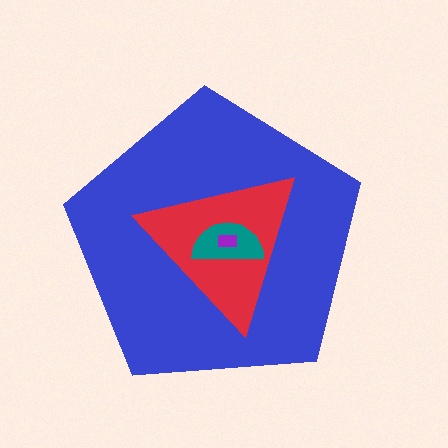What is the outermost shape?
The blue pentagon.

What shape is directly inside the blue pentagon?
The red triangle.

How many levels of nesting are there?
4.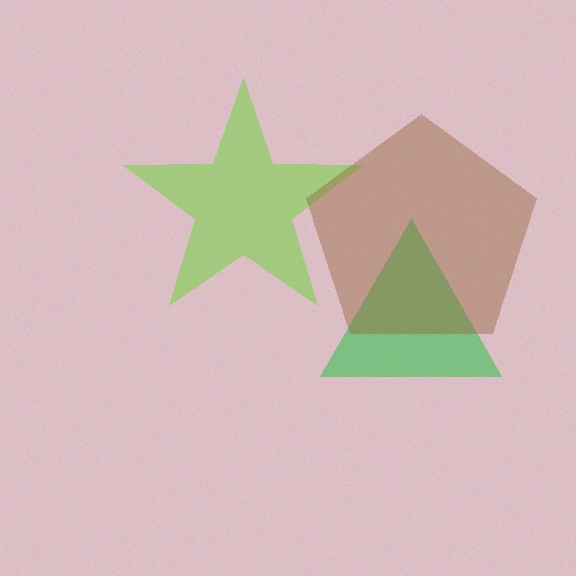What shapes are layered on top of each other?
The layered shapes are: a green triangle, a lime star, a brown pentagon.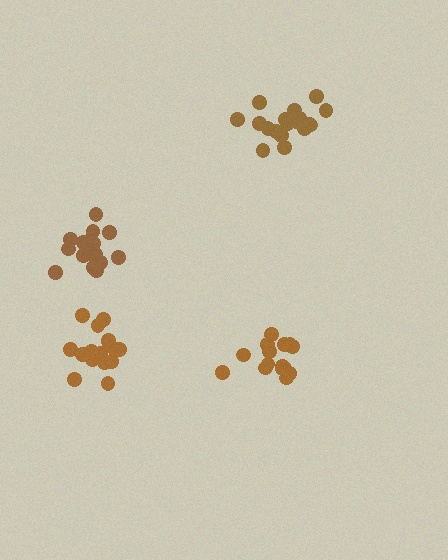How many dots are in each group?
Group 1: 19 dots, Group 2: 17 dots, Group 3: 15 dots, Group 4: 16 dots (67 total).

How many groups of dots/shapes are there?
There are 4 groups.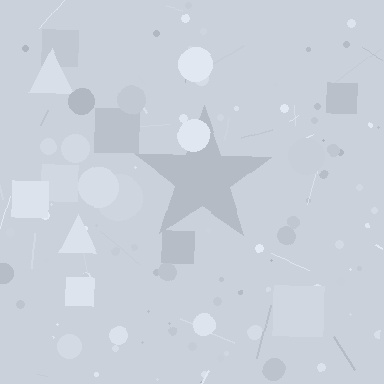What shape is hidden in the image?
A star is hidden in the image.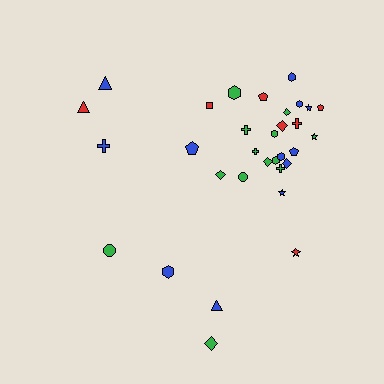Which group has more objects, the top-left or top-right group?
The top-right group.